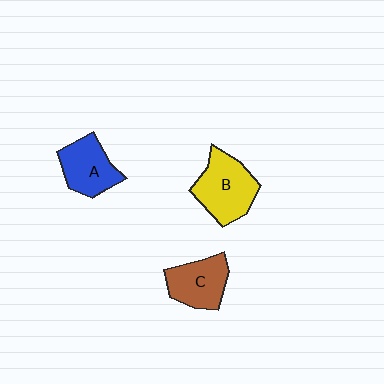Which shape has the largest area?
Shape B (yellow).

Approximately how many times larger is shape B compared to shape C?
Approximately 1.3 times.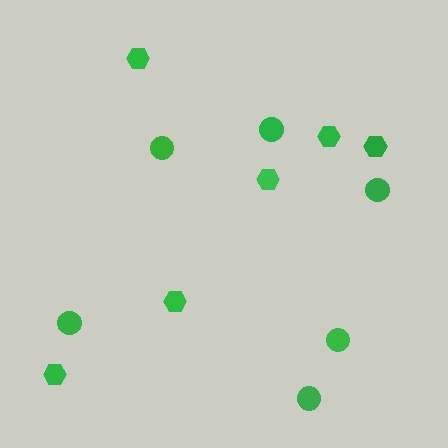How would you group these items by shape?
There are 2 groups: one group of circles (6) and one group of hexagons (6).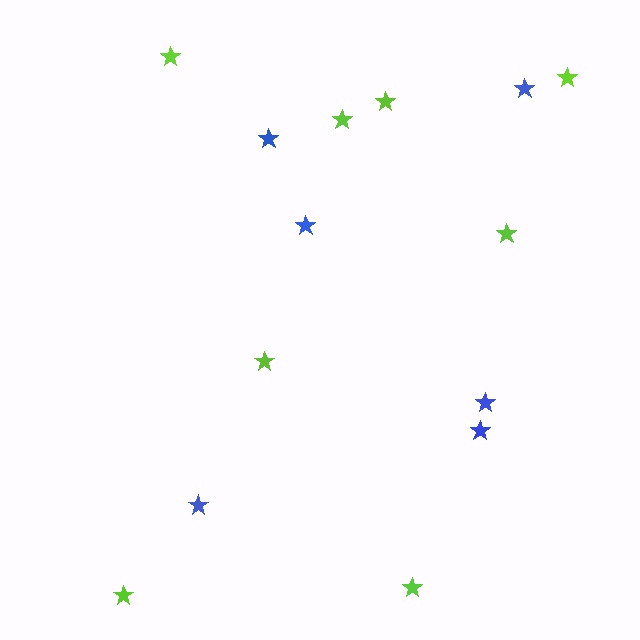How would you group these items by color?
There are 2 groups: one group of blue stars (6) and one group of lime stars (8).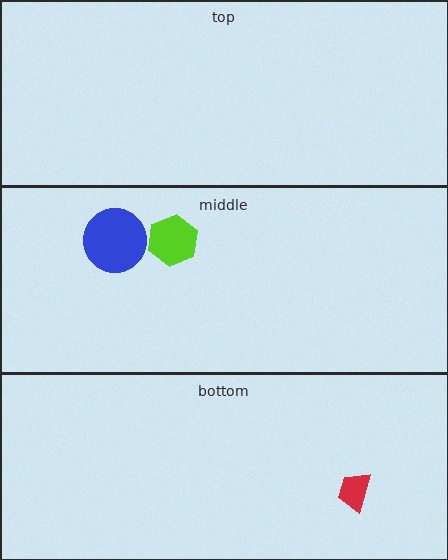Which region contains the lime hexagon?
The middle region.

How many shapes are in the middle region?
2.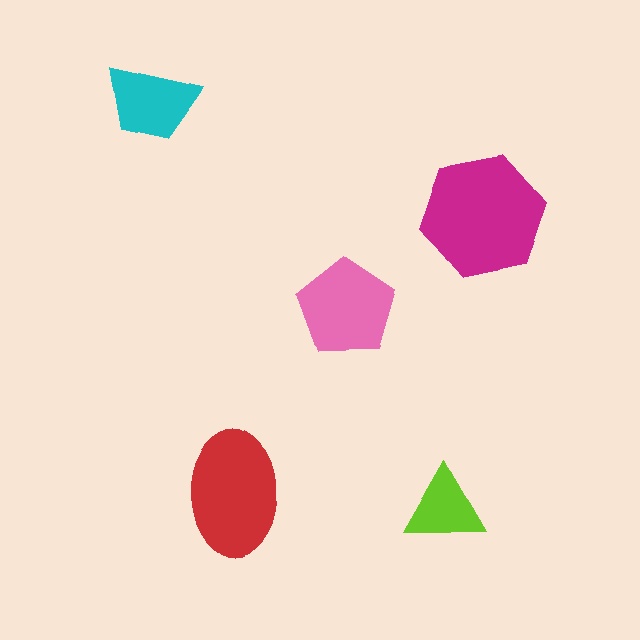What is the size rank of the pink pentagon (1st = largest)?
3rd.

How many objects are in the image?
There are 5 objects in the image.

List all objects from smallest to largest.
The lime triangle, the cyan trapezoid, the pink pentagon, the red ellipse, the magenta hexagon.